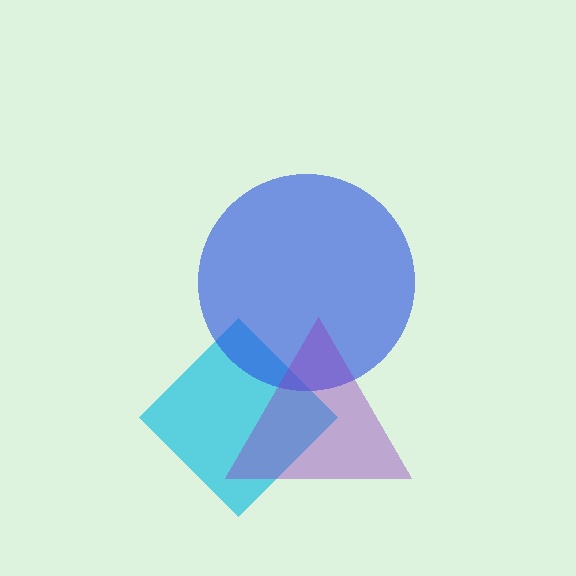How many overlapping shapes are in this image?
There are 3 overlapping shapes in the image.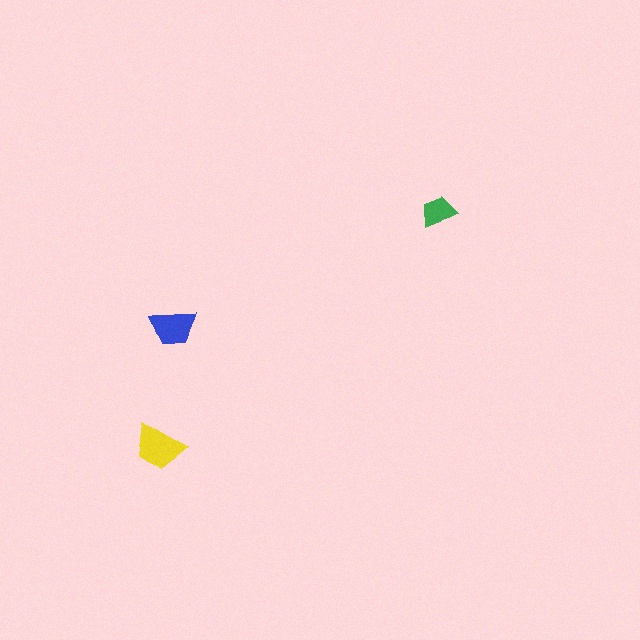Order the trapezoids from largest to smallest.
the yellow one, the blue one, the green one.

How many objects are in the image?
There are 3 objects in the image.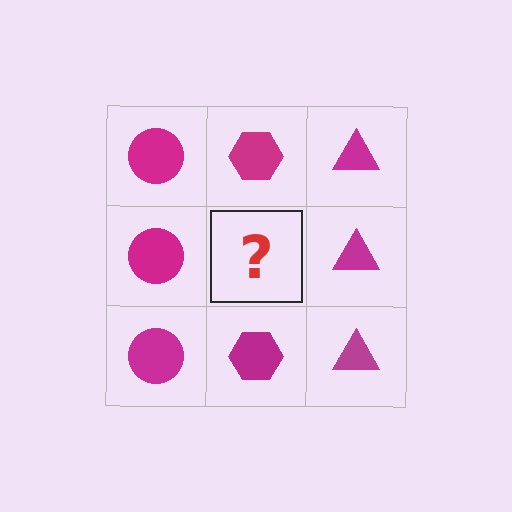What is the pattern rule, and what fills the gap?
The rule is that each column has a consistent shape. The gap should be filled with a magenta hexagon.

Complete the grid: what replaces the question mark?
The question mark should be replaced with a magenta hexagon.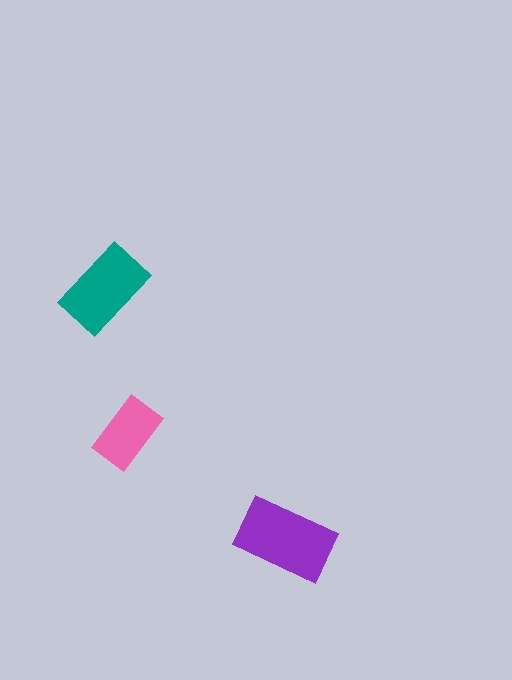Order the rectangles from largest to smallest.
the purple one, the teal one, the pink one.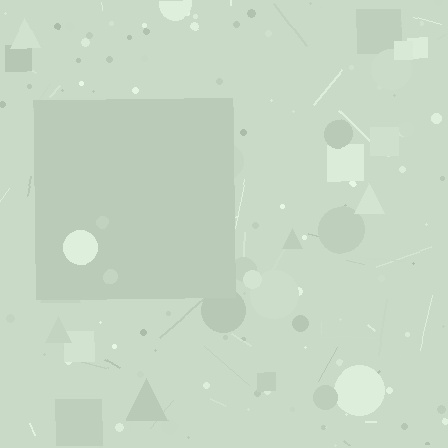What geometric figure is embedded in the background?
A square is embedded in the background.